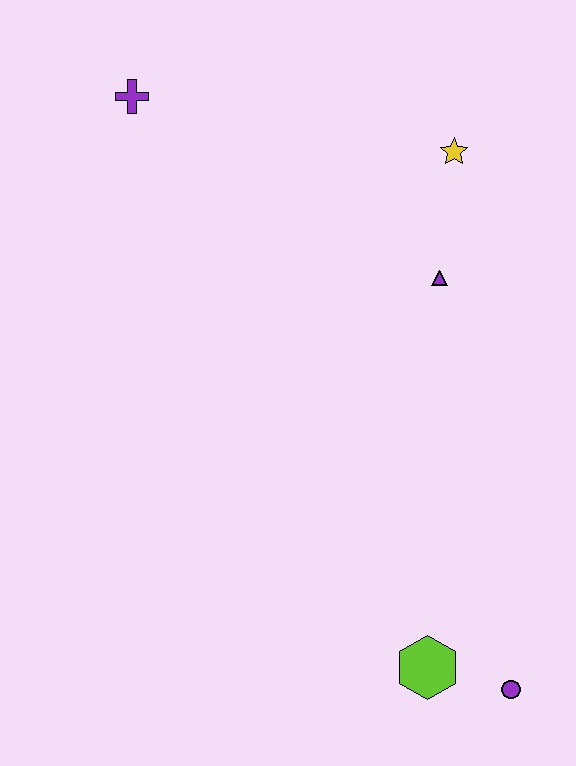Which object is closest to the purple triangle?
The yellow star is closest to the purple triangle.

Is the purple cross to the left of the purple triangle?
Yes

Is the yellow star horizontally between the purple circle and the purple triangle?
Yes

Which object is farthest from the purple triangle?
The purple circle is farthest from the purple triangle.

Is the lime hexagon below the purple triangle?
Yes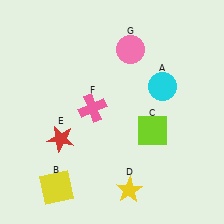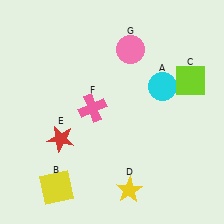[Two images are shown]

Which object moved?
The lime square (C) moved up.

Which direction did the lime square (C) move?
The lime square (C) moved up.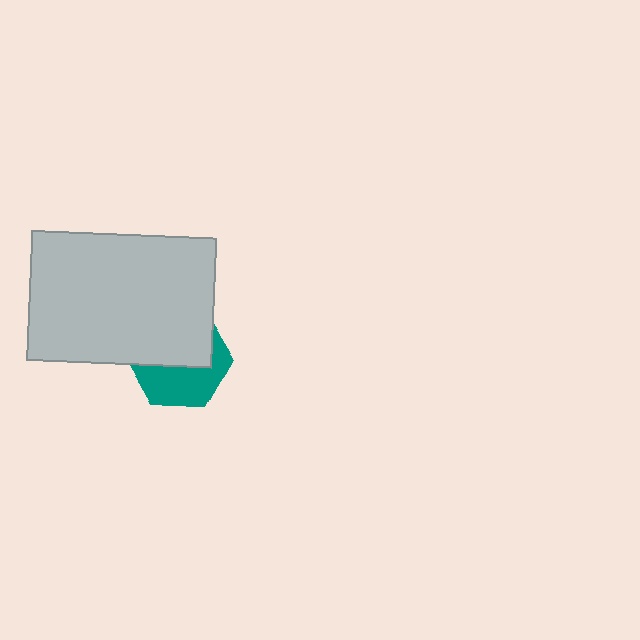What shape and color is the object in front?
The object in front is a light gray rectangle.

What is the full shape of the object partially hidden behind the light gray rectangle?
The partially hidden object is a teal hexagon.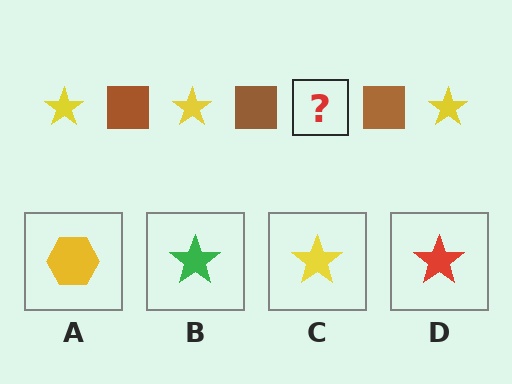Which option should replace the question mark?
Option C.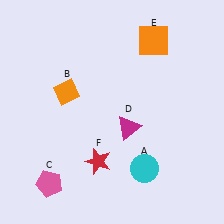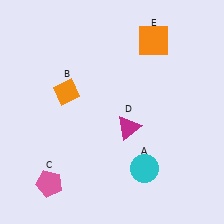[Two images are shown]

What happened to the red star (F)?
The red star (F) was removed in Image 2. It was in the bottom-left area of Image 1.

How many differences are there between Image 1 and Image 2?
There is 1 difference between the two images.